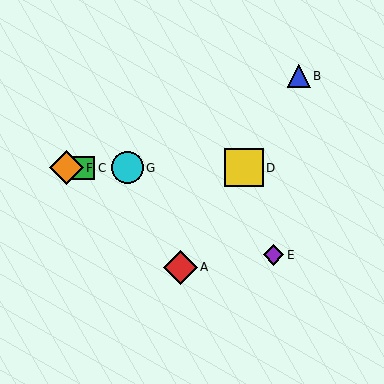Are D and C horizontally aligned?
Yes, both are at y≈168.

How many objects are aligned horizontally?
4 objects (C, D, F, G) are aligned horizontally.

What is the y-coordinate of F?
Object F is at y≈168.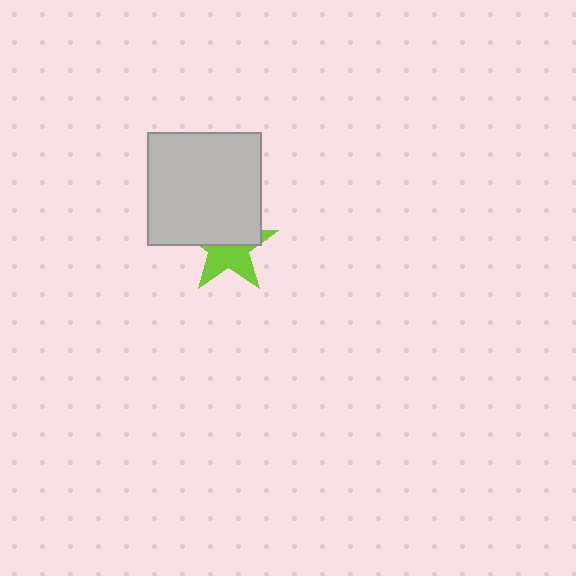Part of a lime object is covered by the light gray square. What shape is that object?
It is a star.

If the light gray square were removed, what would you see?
You would see the complete lime star.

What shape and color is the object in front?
The object in front is a light gray square.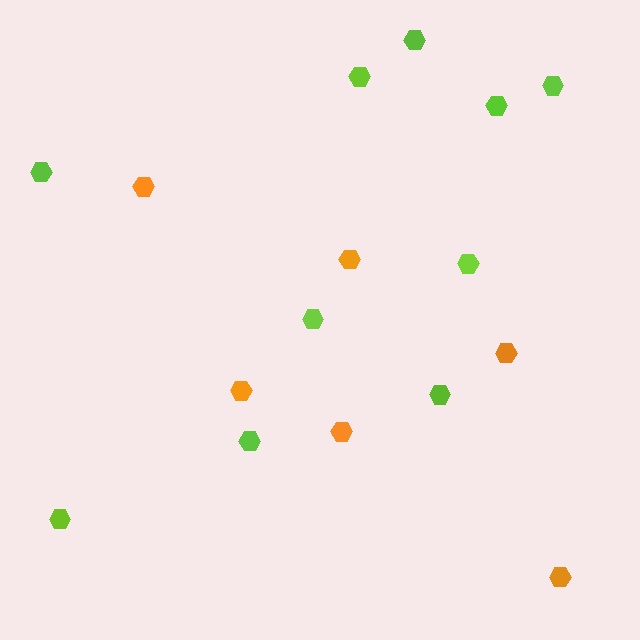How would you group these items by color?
There are 2 groups: one group of lime hexagons (10) and one group of orange hexagons (6).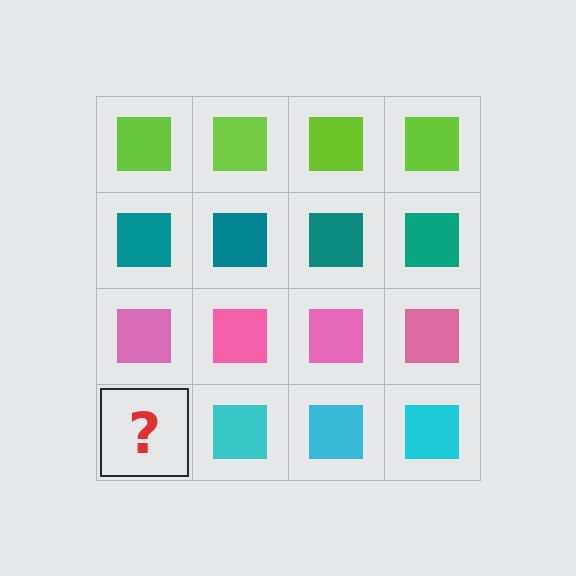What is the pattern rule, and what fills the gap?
The rule is that each row has a consistent color. The gap should be filled with a cyan square.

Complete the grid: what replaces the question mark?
The question mark should be replaced with a cyan square.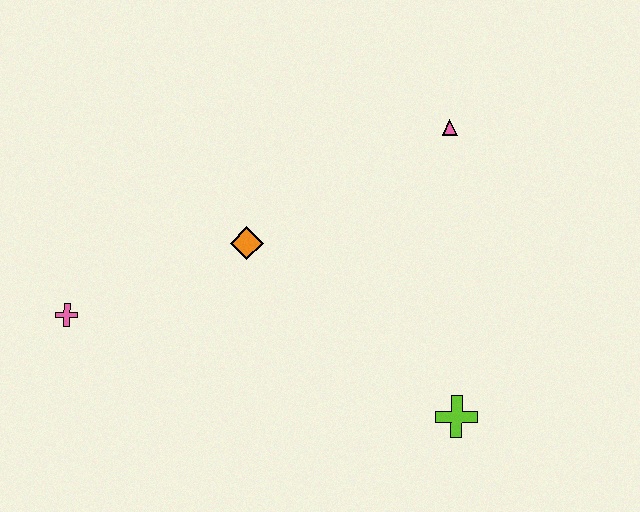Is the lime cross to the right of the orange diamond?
Yes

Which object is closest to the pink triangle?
The orange diamond is closest to the pink triangle.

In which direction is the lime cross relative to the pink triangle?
The lime cross is below the pink triangle.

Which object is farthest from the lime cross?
The pink cross is farthest from the lime cross.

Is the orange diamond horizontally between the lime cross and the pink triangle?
No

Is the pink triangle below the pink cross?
No